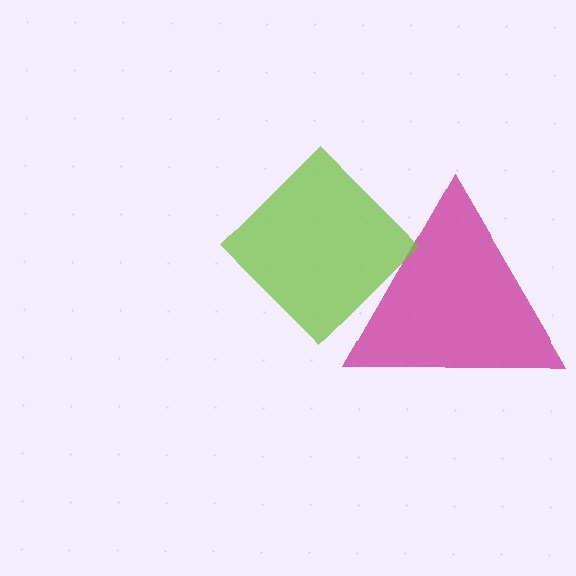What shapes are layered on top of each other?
The layered shapes are: a magenta triangle, a lime diamond.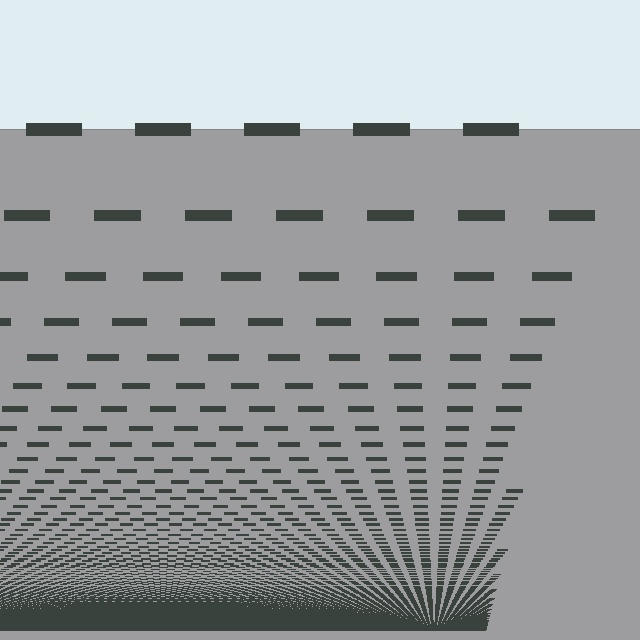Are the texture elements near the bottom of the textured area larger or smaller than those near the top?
Smaller. The gradient is inverted — elements near the bottom are smaller and denser.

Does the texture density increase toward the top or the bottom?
Density increases toward the bottom.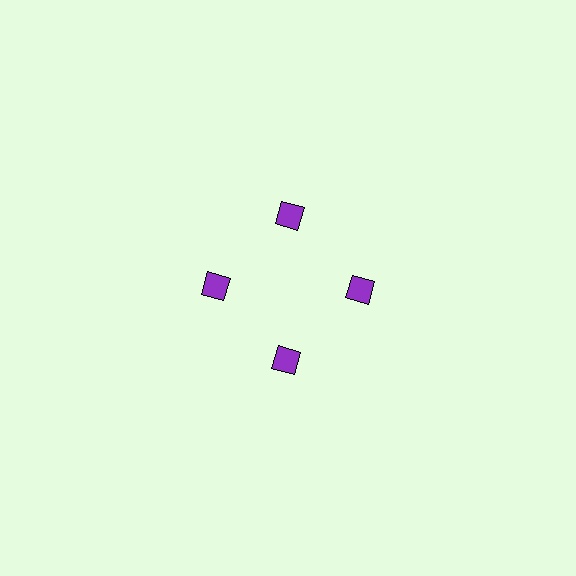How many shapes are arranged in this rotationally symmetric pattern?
There are 4 shapes, arranged in 4 groups of 1.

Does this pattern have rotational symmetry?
Yes, this pattern has 4-fold rotational symmetry. It looks the same after rotating 90 degrees around the center.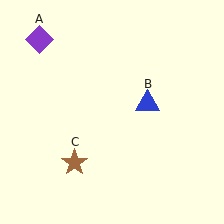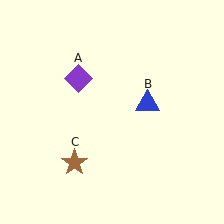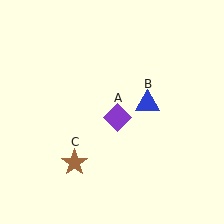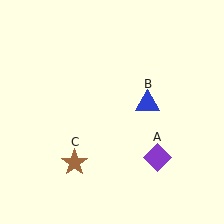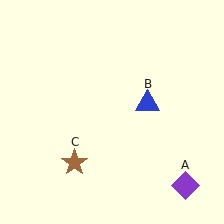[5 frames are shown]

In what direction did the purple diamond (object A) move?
The purple diamond (object A) moved down and to the right.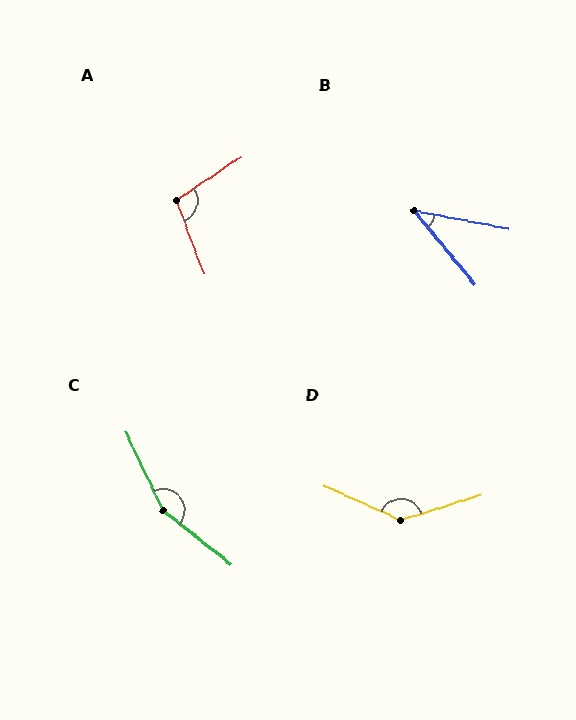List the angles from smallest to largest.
B (39°), A (103°), D (138°), C (154°).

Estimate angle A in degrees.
Approximately 103 degrees.